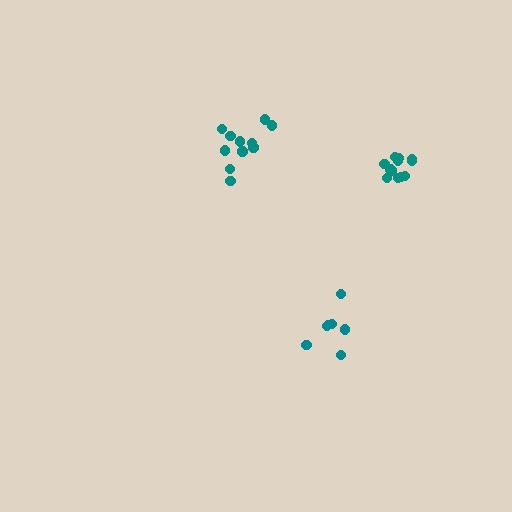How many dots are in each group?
Group 1: 7 dots, Group 2: 11 dots, Group 3: 12 dots (30 total).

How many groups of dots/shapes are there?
There are 3 groups.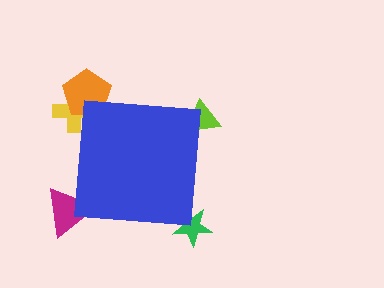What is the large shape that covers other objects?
A blue square.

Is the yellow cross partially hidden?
Yes, the yellow cross is partially hidden behind the blue square.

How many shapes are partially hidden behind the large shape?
5 shapes are partially hidden.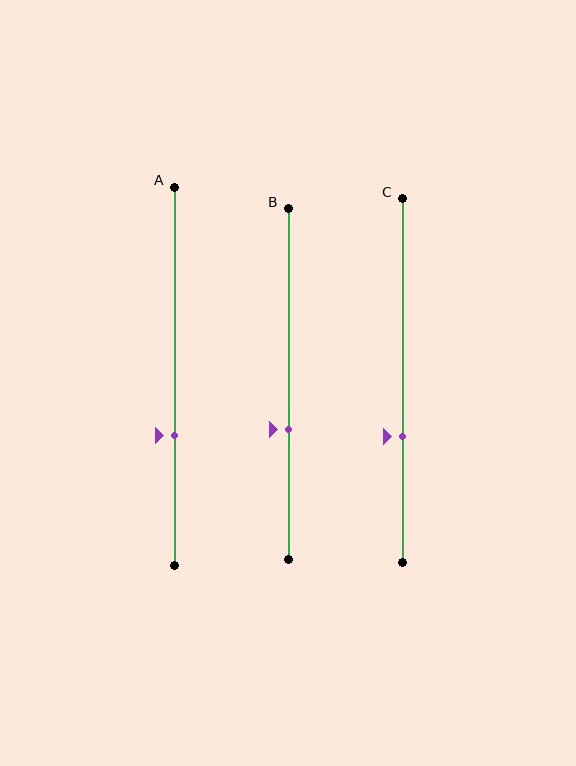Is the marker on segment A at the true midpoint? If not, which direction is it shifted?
No, the marker on segment A is shifted downward by about 16% of the segment length.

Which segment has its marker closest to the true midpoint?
Segment B has its marker closest to the true midpoint.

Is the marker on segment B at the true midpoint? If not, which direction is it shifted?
No, the marker on segment B is shifted downward by about 13% of the segment length.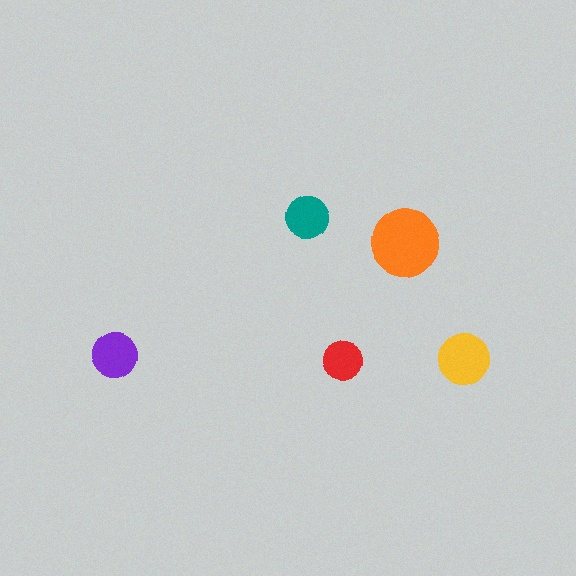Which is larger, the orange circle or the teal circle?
The orange one.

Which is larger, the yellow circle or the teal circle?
The yellow one.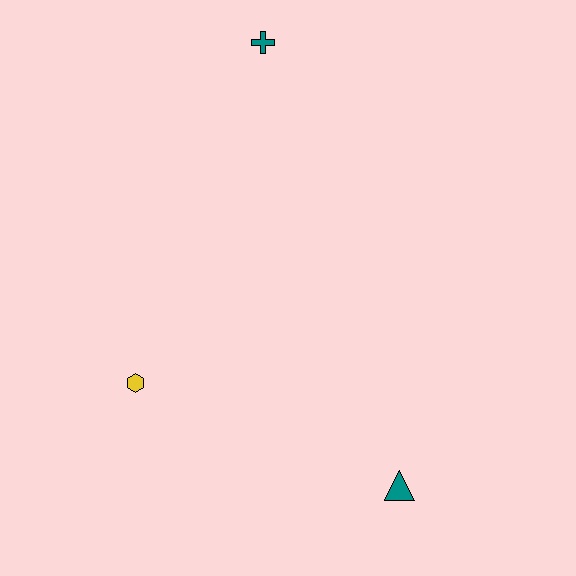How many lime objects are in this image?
There are no lime objects.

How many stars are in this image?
There are no stars.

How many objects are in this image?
There are 3 objects.